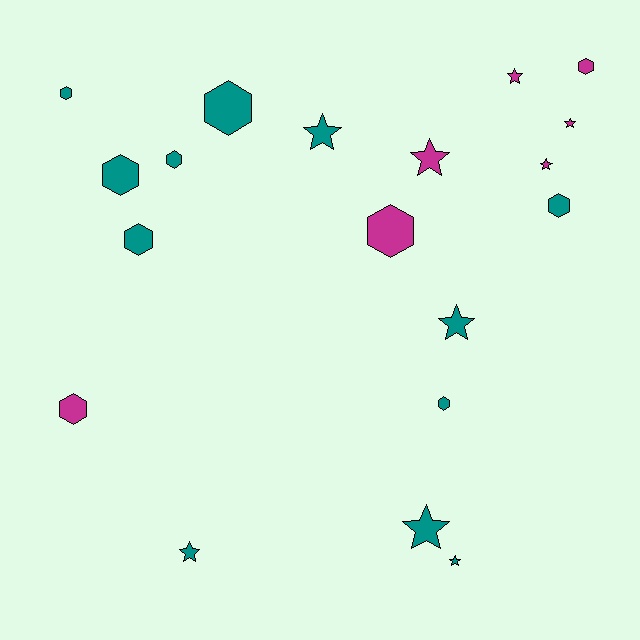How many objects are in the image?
There are 19 objects.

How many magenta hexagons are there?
There are 3 magenta hexagons.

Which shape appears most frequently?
Hexagon, with 10 objects.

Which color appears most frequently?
Teal, with 12 objects.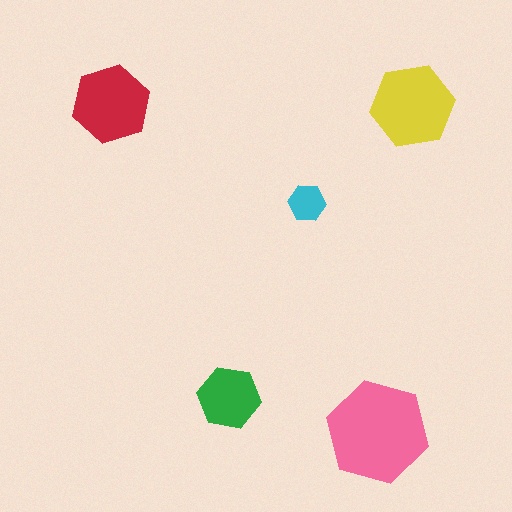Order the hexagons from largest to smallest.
the pink one, the yellow one, the red one, the green one, the cyan one.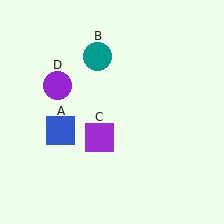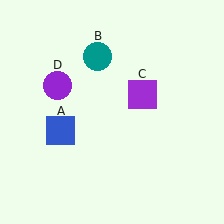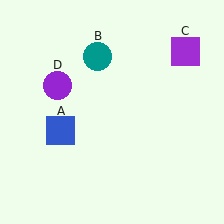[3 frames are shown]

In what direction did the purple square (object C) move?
The purple square (object C) moved up and to the right.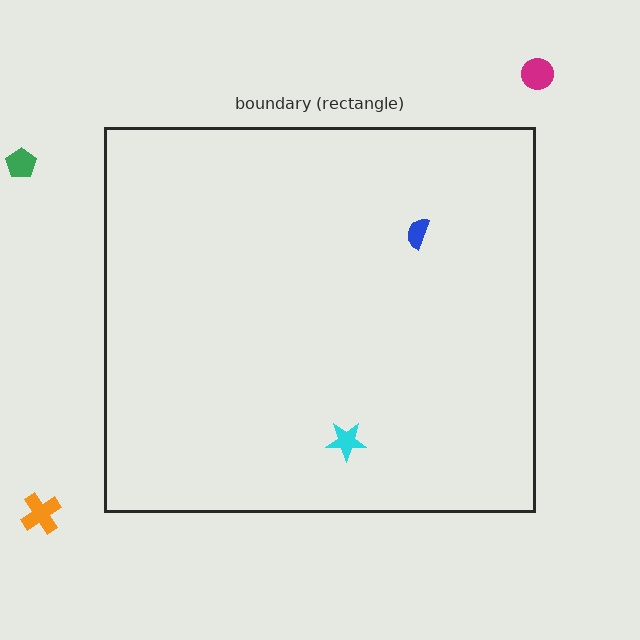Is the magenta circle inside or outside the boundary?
Outside.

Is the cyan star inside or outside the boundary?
Inside.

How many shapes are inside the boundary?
2 inside, 3 outside.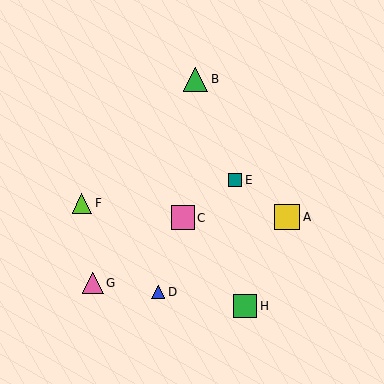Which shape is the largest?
The yellow square (labeled A) is the largest.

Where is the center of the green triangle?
The center of the green triangle is at (196, 79).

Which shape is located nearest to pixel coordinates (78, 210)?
The lime triangle (labeled F) at (82, 203) is nearest to that location.